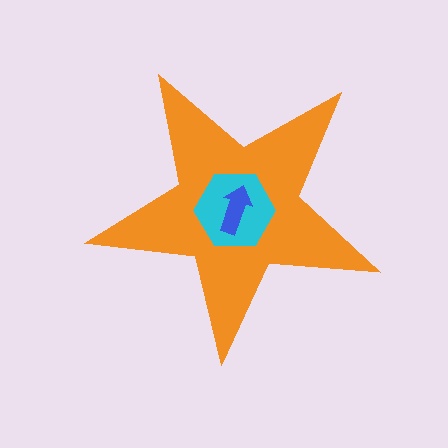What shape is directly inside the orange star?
The cyan hexagon.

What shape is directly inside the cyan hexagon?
The blue arrow.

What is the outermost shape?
The orange star.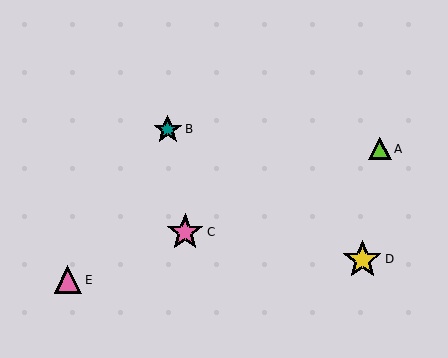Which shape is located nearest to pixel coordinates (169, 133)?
The teal star (labeled B) at (168, 129) is nearest to that location.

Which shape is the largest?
The yellow star (labeled D) is the largest.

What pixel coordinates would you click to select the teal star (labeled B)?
Click at (168, 129) to select the teal star B.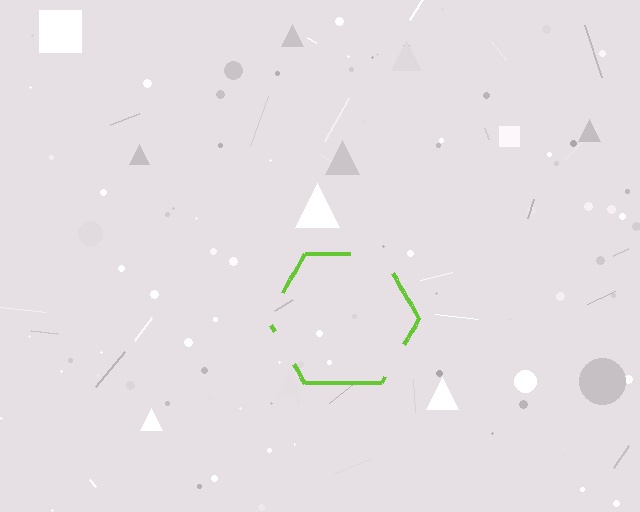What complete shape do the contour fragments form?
The contour fragments form a hexagon.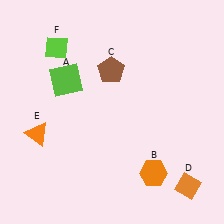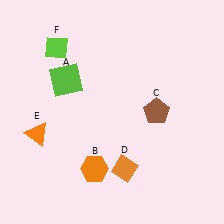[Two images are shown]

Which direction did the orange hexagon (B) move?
The orange hexagon (B) moved left.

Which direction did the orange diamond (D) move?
The orange diamond (D) moved left.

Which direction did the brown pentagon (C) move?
The brown pentagon (C) moved right.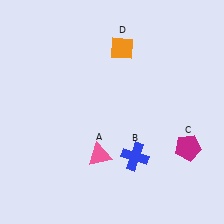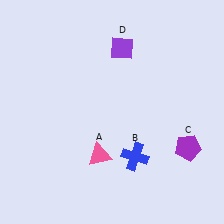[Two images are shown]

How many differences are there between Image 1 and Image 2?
There are 2 differences between the two images.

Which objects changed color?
C changed from magenta to purple. D changed from orange to purple.